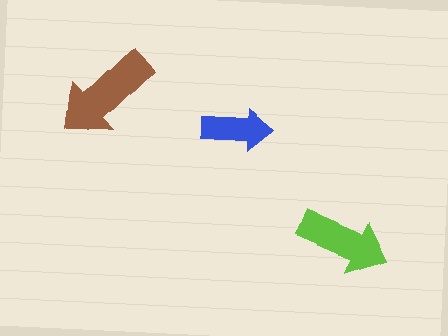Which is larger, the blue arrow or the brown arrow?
The brown one.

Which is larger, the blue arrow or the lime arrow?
The lime one.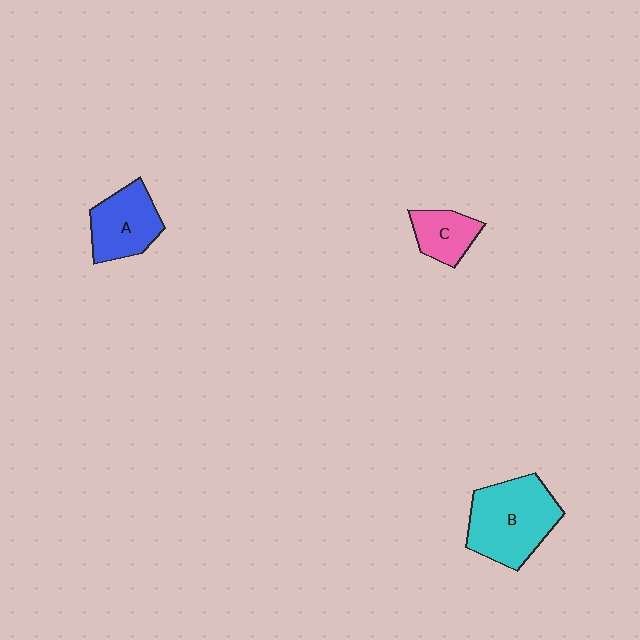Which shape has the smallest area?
Shape C (pink).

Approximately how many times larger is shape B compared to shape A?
Approximately 1.5 times.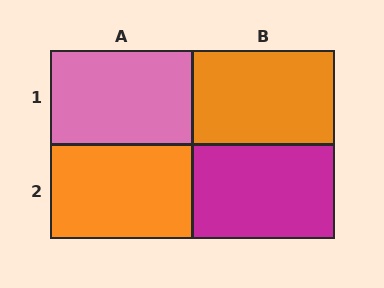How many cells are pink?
1 cell is pink.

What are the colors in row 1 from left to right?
Pink, orange.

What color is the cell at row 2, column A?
Orange.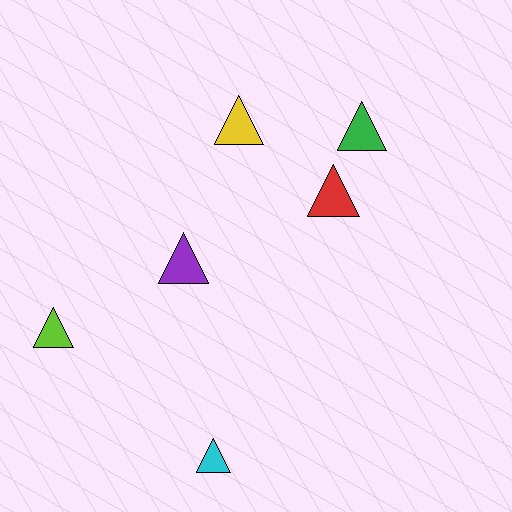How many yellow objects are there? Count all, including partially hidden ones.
There is 1 yellow object.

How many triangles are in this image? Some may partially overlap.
There are 6 triangles.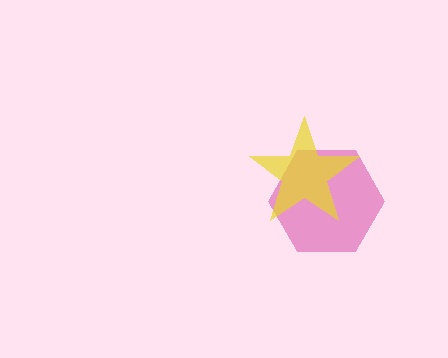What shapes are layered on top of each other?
The layered shapes are: a pink hexagon, a yellow star.